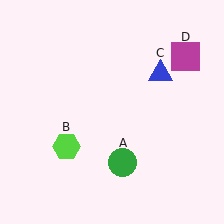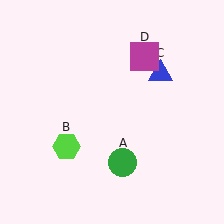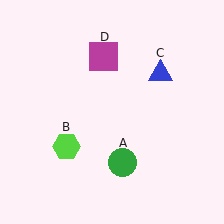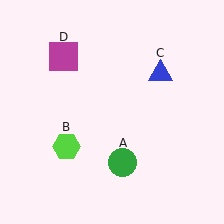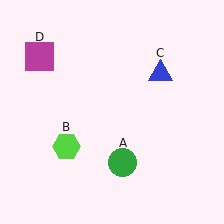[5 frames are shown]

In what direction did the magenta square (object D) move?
The magenta square (object D) moved left.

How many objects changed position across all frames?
1 object changed position: magenta square (object D).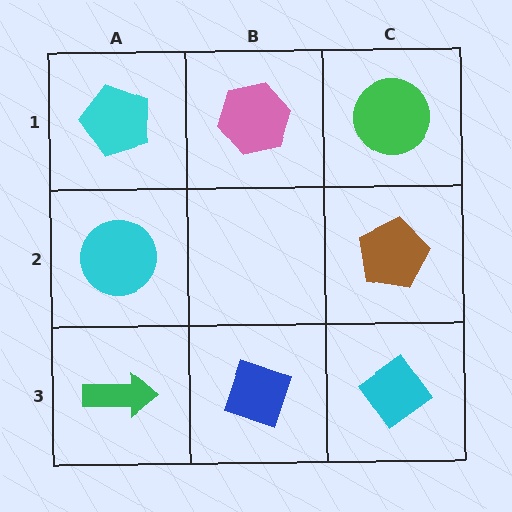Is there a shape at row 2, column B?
No, that cell is empty.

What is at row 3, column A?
A green arrow.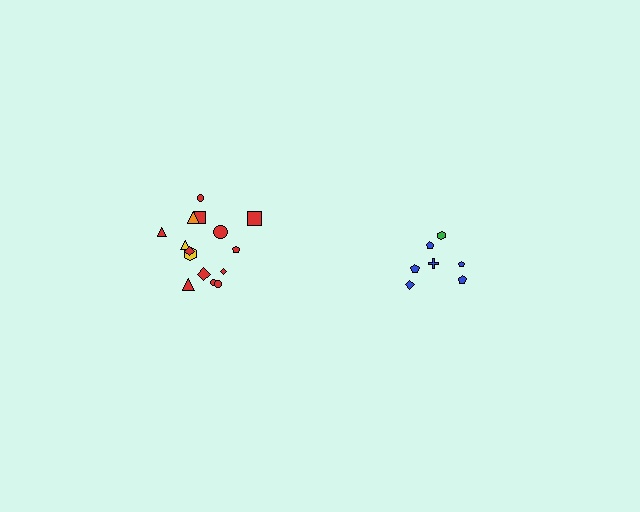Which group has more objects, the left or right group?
The left group.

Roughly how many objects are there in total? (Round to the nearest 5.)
Roughly 20 objects in total.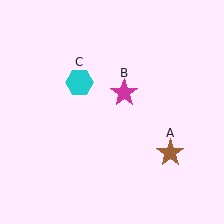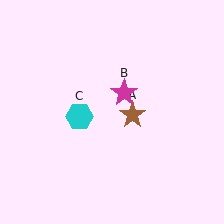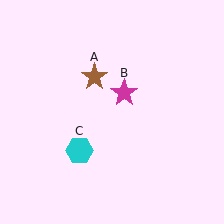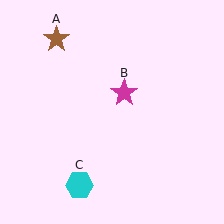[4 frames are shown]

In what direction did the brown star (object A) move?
The brown star (object A) moved up and to the left.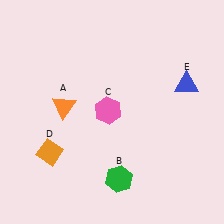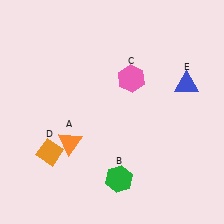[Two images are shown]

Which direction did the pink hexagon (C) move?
The pink hexagon (C) moved up.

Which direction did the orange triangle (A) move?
The orange triangle (A) moved down.